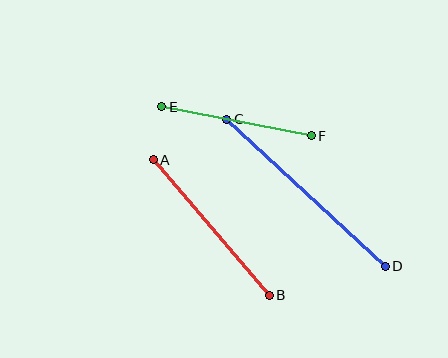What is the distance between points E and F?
The distance is approximately 152 pixels.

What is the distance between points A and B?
The distance is approximately 179 pixels.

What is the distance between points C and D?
The distance is approximately 216 pixels.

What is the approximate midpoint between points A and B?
The midpoint is at approximately (211, 228) pixels.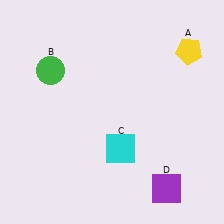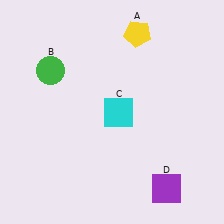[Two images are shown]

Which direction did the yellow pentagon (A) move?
The yellow pentagon (A) moved left.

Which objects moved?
The objects that moved are: the yellow pentagon (A), the cyan square (C).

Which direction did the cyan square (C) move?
The cyan square (C) moved up.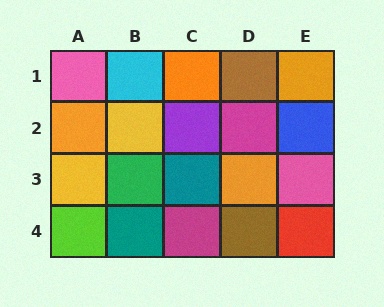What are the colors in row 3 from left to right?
Yellow, green, teal, orange, pink.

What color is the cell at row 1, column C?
Orange.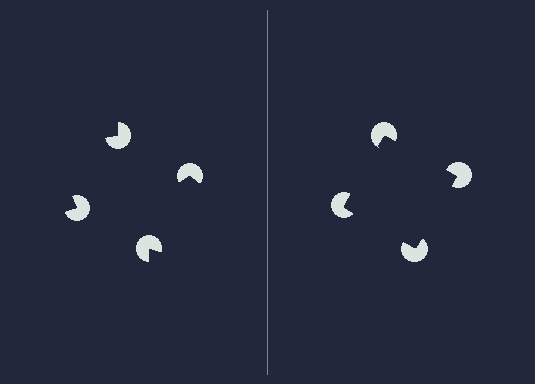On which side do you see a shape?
An illusory square appears on the right side. On the left side the wedge cuts are rotated, so no coherent shape forms.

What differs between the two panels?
The pac-man discs are positioned identically on both sides; only the wedge orientations differ. On the right they align to a square; on the left they are misaligned.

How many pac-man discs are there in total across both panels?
8 — 4 on each side.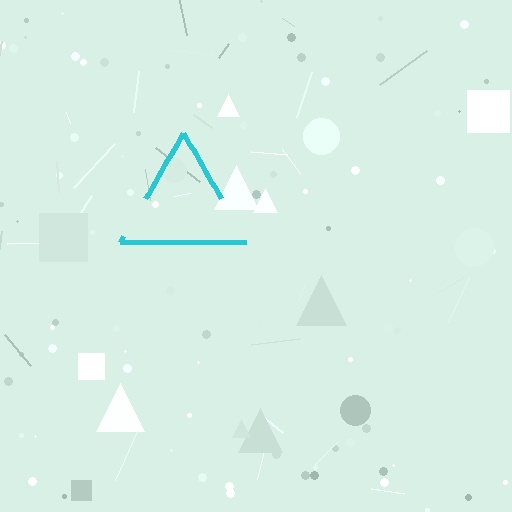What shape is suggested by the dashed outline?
The dashed outline suggests a triangle.